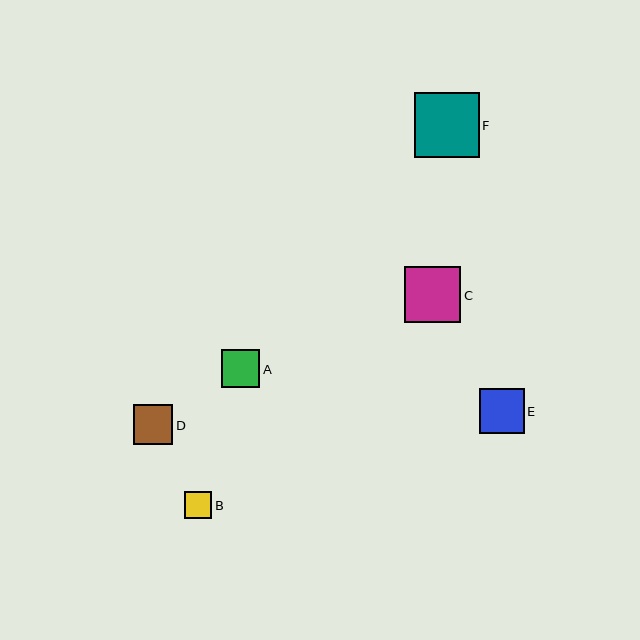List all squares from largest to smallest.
From largest to smallest: F, C, E, D, A, B.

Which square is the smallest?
Square B is the smallest with a size of approximately 27 pixels.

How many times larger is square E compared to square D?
Square E is approximately 1.1 times the size of square D.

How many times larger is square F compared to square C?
Square F is approximately 1.2 times the size of square C.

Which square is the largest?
Square F is the largest with a size of approximately 65 pixels.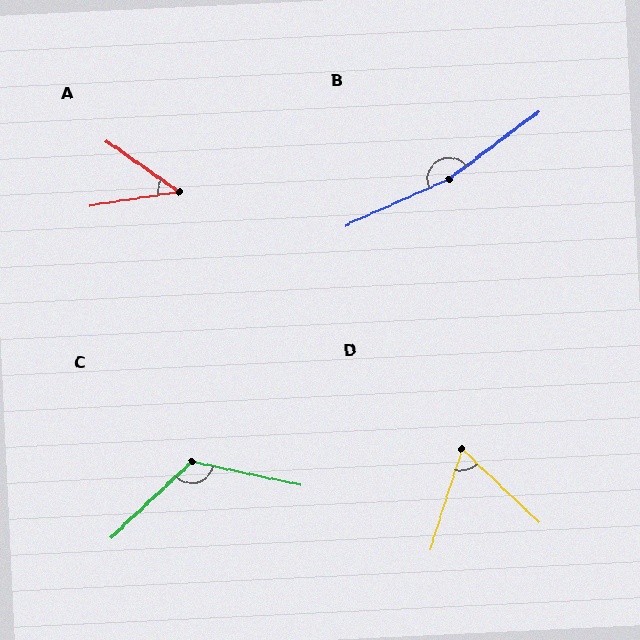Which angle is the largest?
B, at approximately 167 degrees.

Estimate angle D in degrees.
Approximately 64 degrees.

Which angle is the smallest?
A, at approximately 44 degrees.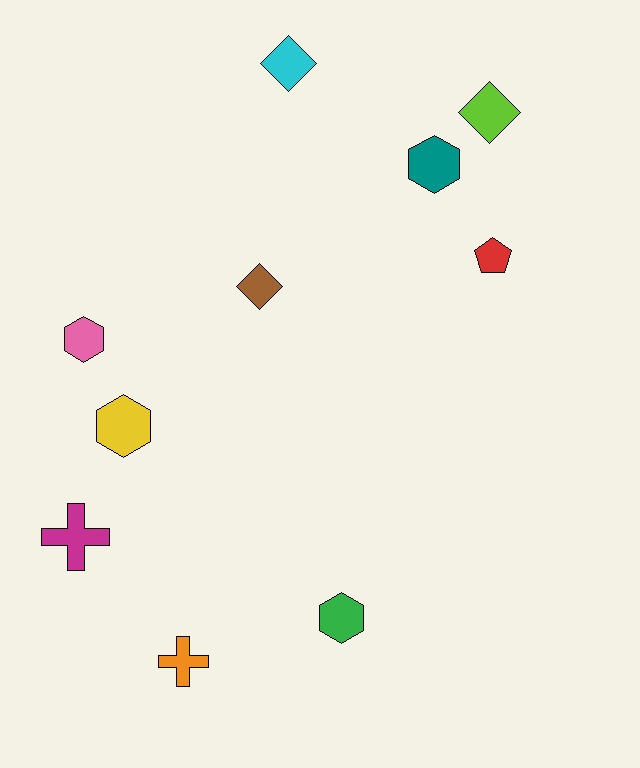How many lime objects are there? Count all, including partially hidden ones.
There is 1 lime object.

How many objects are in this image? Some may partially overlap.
There are 10 objects.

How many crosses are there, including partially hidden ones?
There are 2 crosses.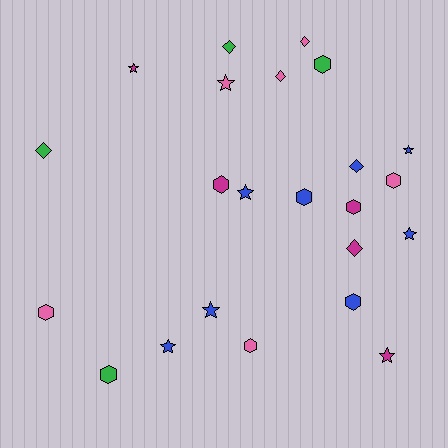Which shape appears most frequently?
Hexagon, with 9 objects.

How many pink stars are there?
There is 1 pink star.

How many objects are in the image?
There are 23 objects.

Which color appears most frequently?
Blue, with 8 objects.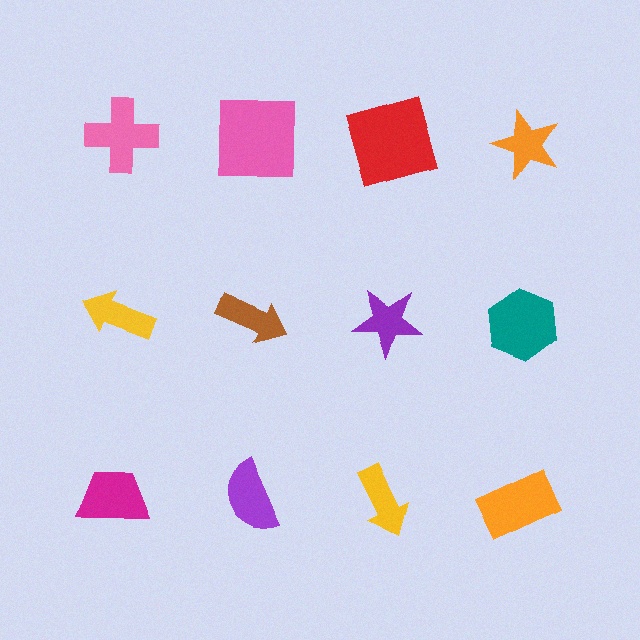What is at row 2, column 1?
A yellow arrow.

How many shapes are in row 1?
4 shapes.